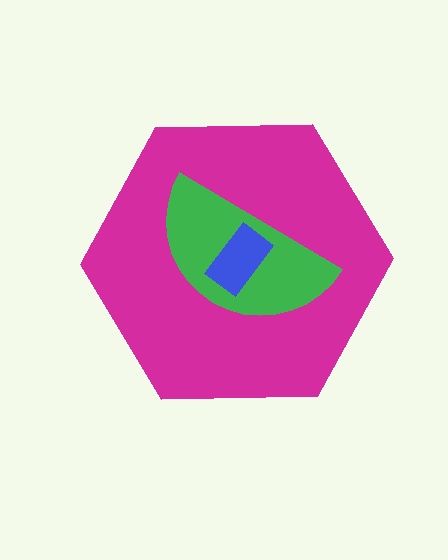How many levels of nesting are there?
3.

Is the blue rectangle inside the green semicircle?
Yes.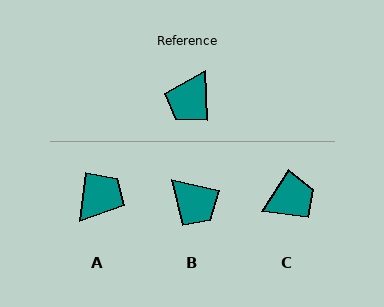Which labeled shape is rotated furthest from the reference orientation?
A, about 171 degrees away.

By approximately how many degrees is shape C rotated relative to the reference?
Approximately 144 degrees counter-clockwise.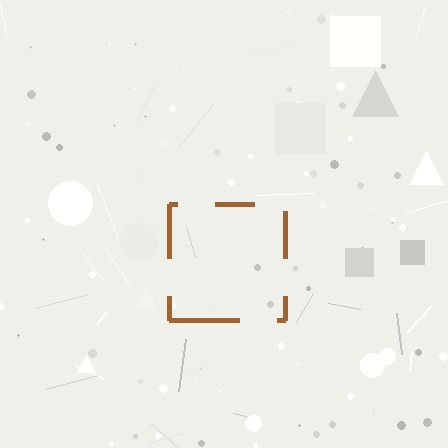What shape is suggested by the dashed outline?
The dashed outline suggests a square.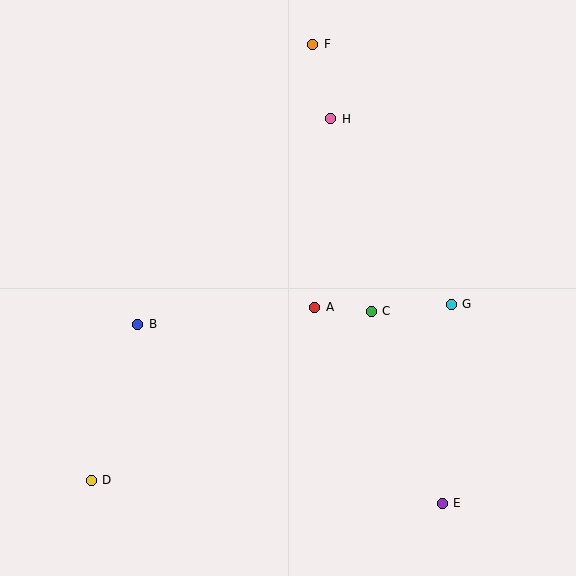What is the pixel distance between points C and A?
The distance between C and A is 56 pixels.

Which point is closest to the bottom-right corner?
Point E is closest to the bottom-right corner.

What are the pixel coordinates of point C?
Point C is at (371, 311).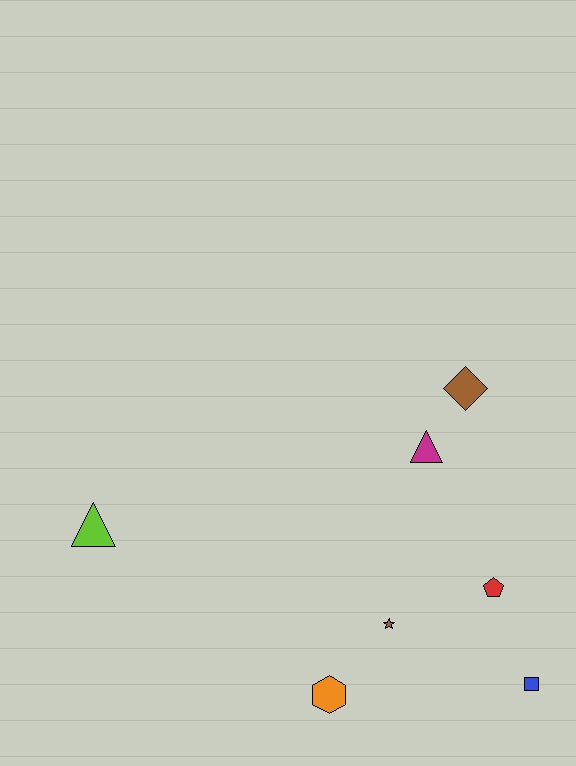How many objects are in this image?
There are 7 objects.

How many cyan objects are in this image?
There are no cyan objects.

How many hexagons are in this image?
There is 1 hexagon.